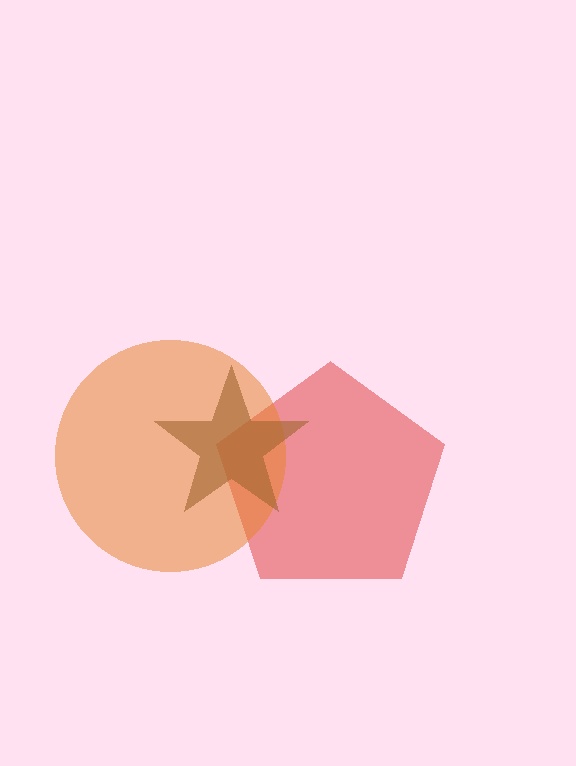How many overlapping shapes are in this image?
There are 3 overlapping shapes in the image.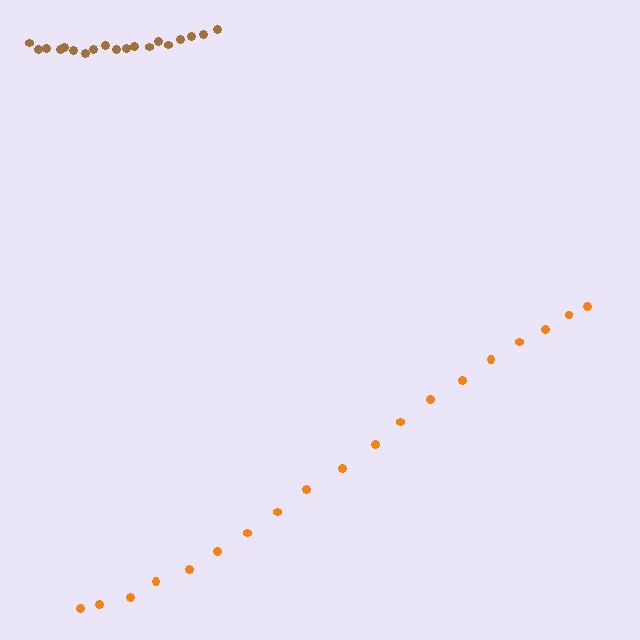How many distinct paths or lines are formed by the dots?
There are 2 distinct paths.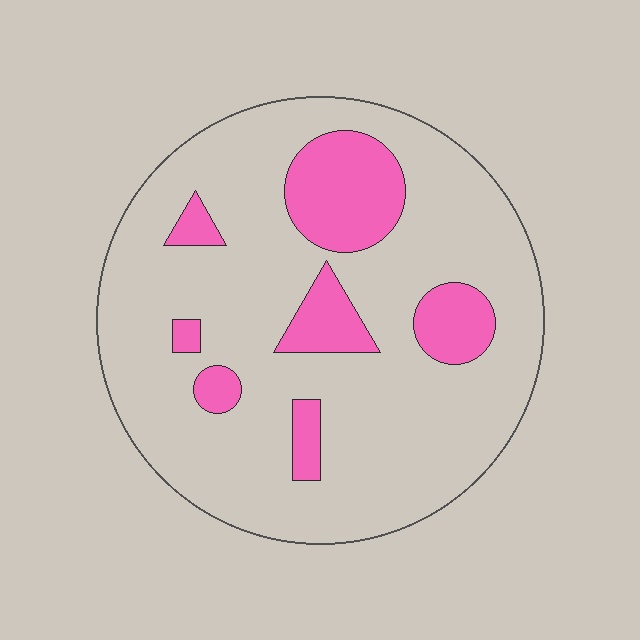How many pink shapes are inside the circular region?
7.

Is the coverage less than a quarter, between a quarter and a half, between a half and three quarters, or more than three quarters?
Less than a quarter.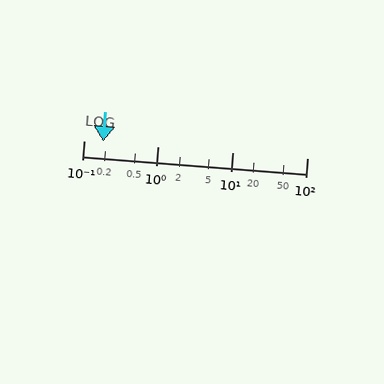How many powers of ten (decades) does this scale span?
The scale spans 3 decades, from 0.1 to 100.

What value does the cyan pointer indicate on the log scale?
The pointer indicates approximately 0.18.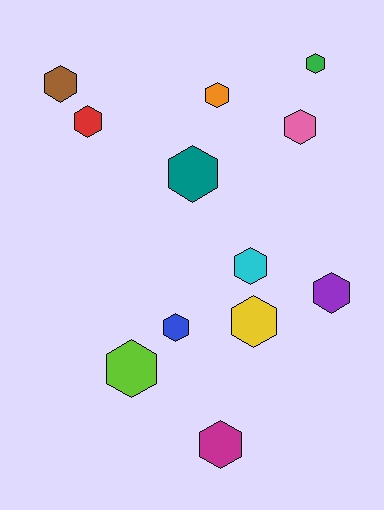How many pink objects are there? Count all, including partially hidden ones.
There is 1 pink object.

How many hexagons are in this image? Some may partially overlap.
There are 12 hexagons.